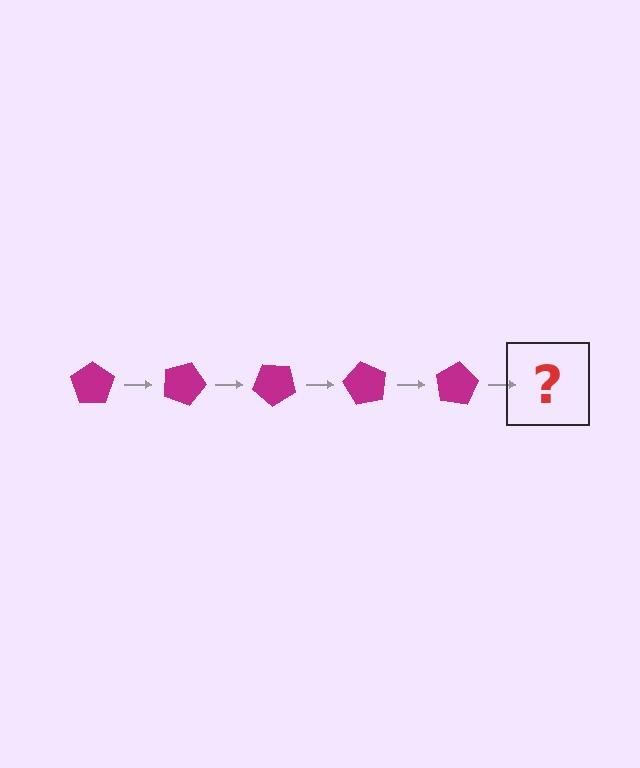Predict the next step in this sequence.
The next step is a magenta pentagon rotated 100 degrees.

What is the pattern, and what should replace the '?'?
The pattern is that the pentagon rotates 20 degrees each step. The '?' should be a magenta pentagon rotated 100 degrees.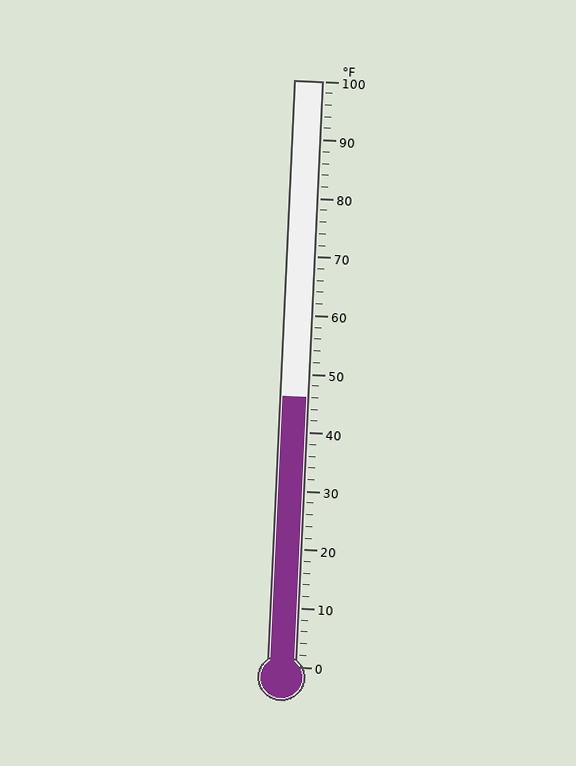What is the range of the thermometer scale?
The thermometer scale ranges from 0°F to 100°F.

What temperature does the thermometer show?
The thermometer shows approximately 46°F.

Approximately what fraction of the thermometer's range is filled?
The thermometer is filled to approximately 45% of its range.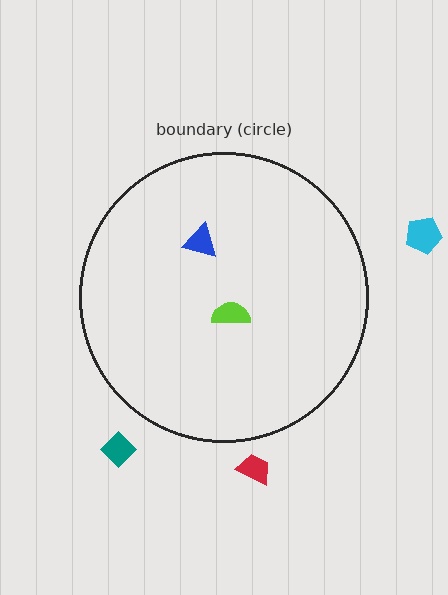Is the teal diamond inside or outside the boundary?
Outside.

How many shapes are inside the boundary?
2 inside, 3 outside.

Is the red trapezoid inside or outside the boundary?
Outside.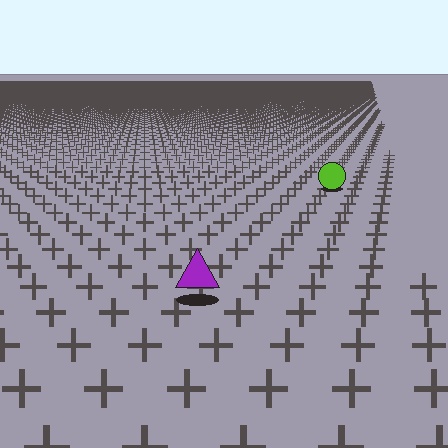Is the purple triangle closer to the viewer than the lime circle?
Yes. The purple triangle is closer — you can tell from the texture gradient: the ground texture is coarser near it.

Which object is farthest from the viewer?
The lime circle is farthest from the viewer. It appears smaller and the ground texture around it is denser.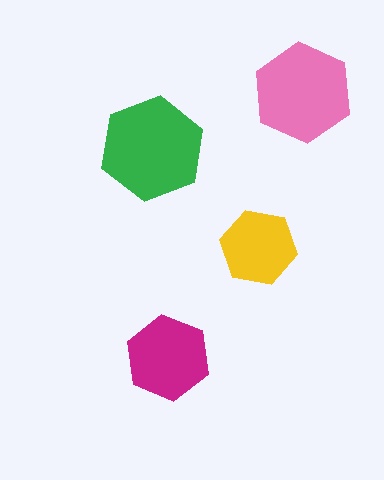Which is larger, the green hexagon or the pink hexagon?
The green one.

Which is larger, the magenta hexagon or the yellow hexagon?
The magenta one.